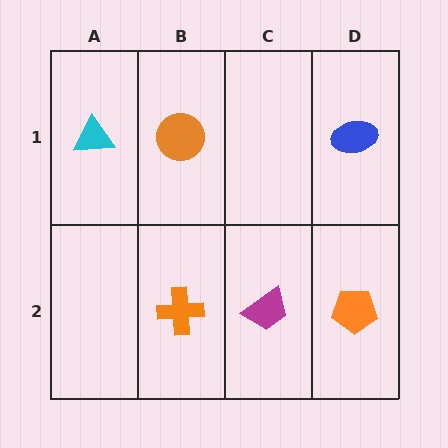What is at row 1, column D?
A blue ellipse.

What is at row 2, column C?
A magenta trapezoid.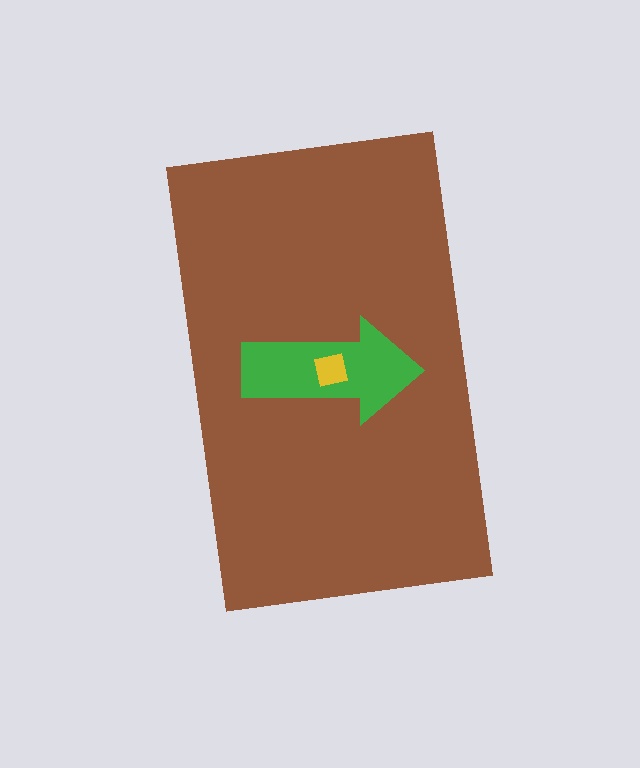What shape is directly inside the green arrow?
The yellow square.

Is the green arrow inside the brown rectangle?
Yes.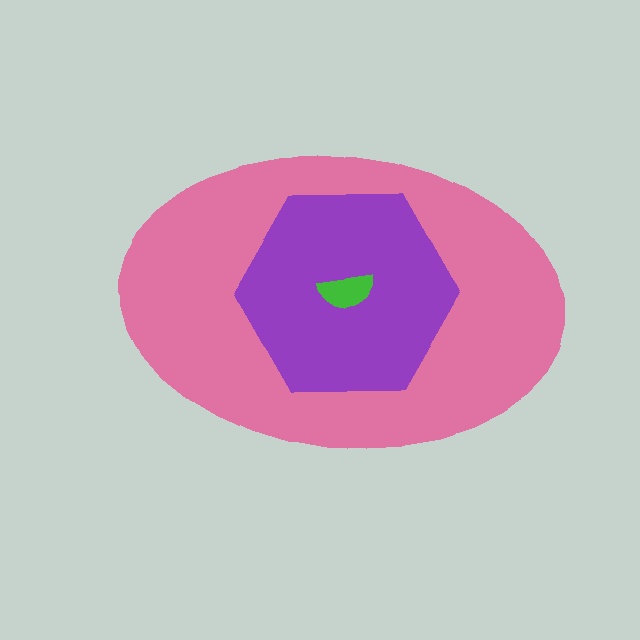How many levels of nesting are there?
3.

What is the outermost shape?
The pink ellipse.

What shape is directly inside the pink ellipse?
The purple hexagon.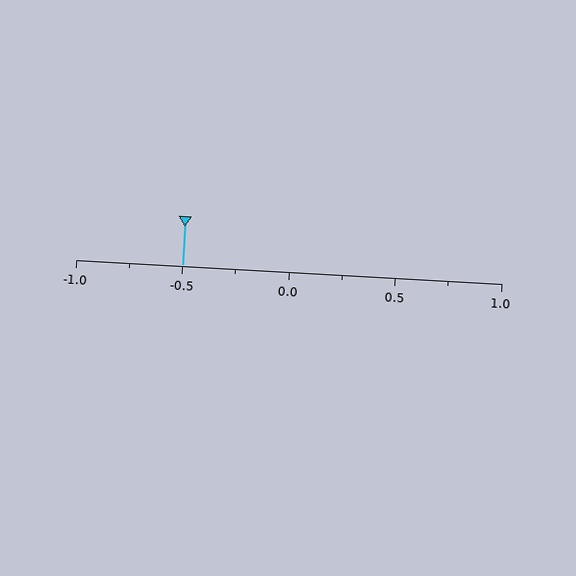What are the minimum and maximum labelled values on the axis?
The axis runs from -1.0 to 1.0.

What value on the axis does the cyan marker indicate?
The marker indicates approximately -0.5.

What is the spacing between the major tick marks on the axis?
The major ticks are spaced 0.5 apart.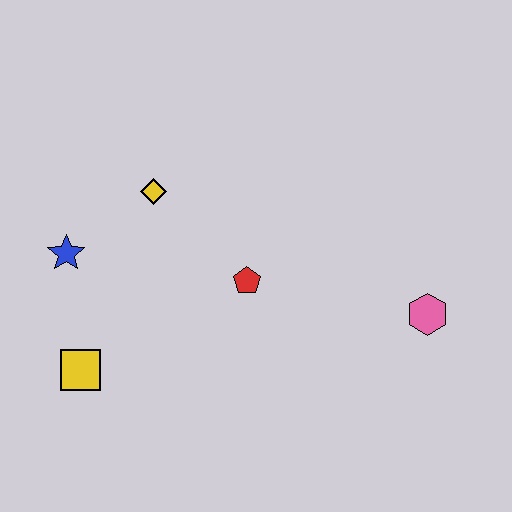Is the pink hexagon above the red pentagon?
No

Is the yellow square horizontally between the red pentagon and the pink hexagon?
No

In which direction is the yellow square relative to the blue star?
The yellow square is below the blue star.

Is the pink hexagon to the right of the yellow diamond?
Yes